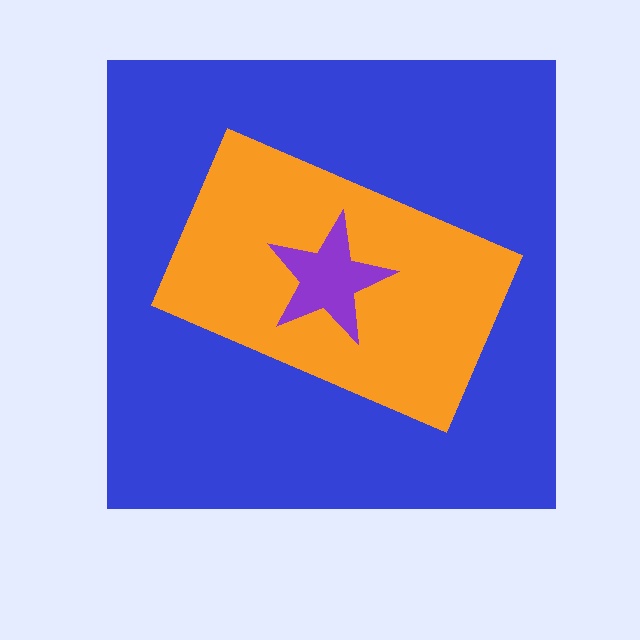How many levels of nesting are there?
3.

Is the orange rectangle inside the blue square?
Yes.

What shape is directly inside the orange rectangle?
The purple star.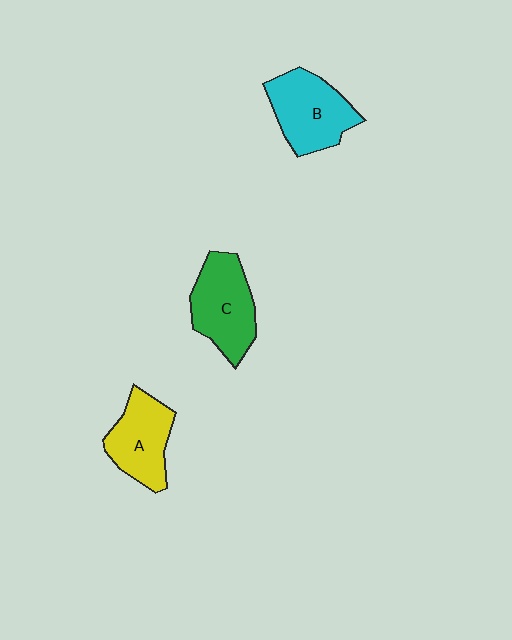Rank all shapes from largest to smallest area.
From largest to smallest: B (cyan), C (green), A (yellow).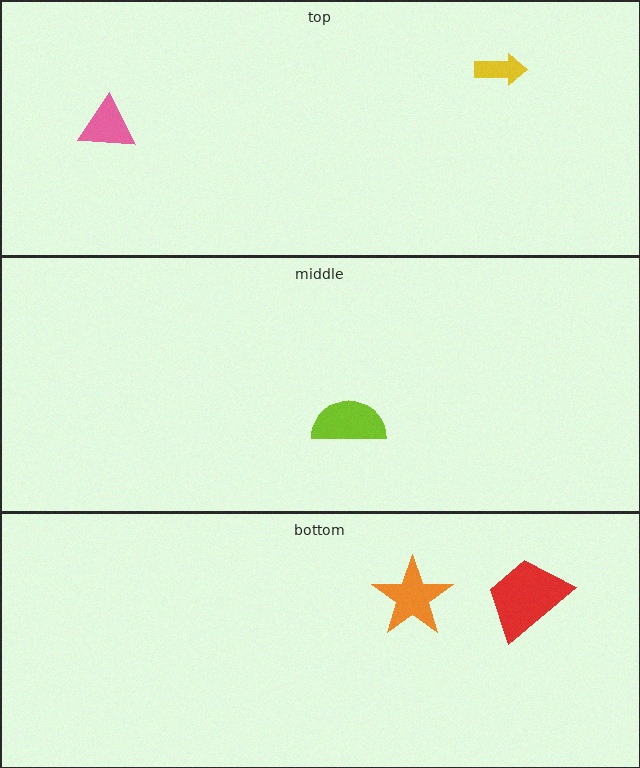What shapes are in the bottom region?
The red trapezoid, the orange star.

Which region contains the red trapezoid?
The bottom region.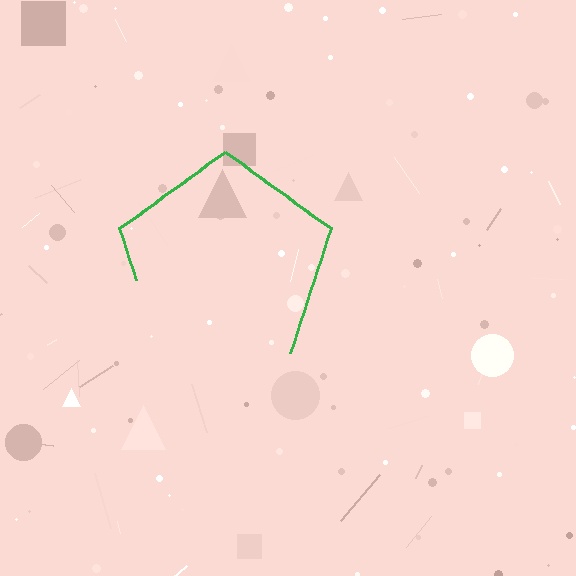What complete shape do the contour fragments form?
The contour fragments form a pentagon.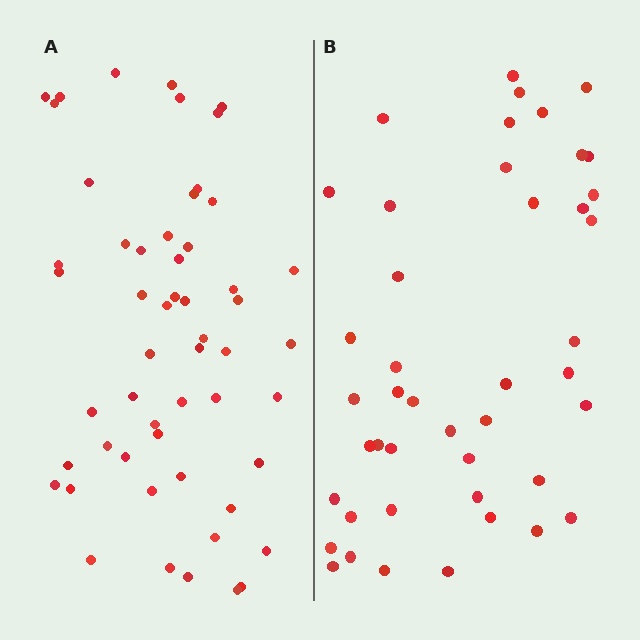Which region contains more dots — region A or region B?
Region A (the left region) has more dots.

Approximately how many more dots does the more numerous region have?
Region A has roughly 10 or so more dots than region B.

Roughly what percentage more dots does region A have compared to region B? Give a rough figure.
About 25% more.